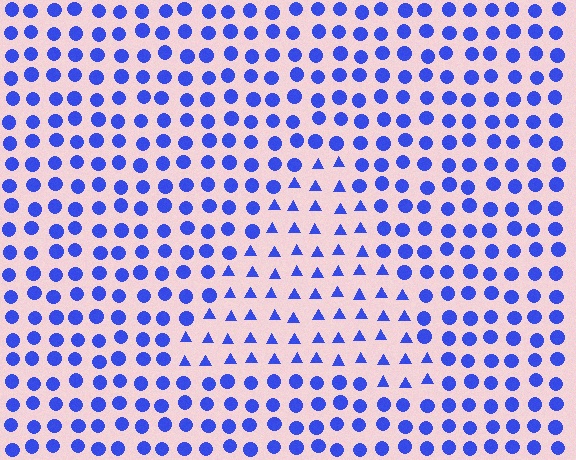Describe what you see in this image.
The image is filled with small blue elements arranged in a uniform grid. A triangle-shaped region contains triangles, while the surrounding area contains circles. The boundary is defined purely by the change in element shape.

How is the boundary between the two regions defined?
The boundary is defined by a change in element shape: triangles inside vs. circles outside. All elements share the same color and spacing.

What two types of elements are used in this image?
The image uses triangles inside the triangle region and circles outside it.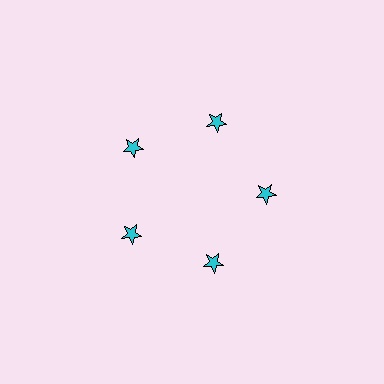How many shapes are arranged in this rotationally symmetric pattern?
There are 5 shapes, arranged in 5 groups of 1.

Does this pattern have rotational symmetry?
Yes, this pattern has 5-fold rotational symmetry. It looks the same after rotating 72 degrees around the center.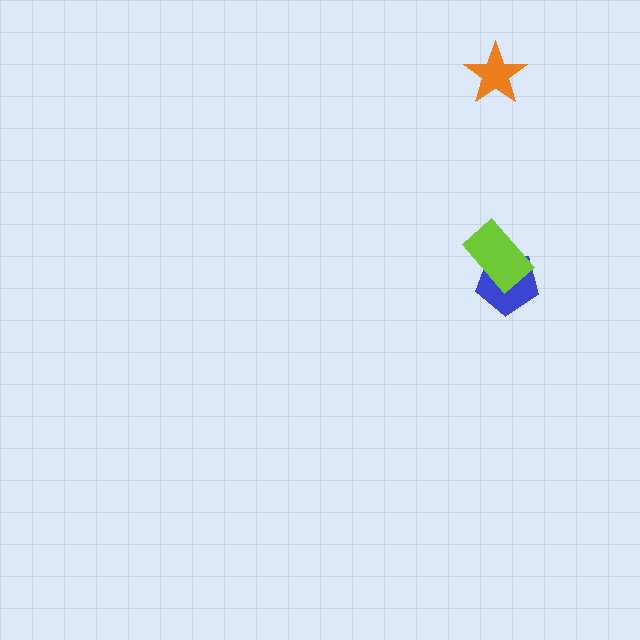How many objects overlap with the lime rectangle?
1 object overlaps with the lime rectangle.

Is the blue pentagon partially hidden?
Yes, it is partially covered by another shape.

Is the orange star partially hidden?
No, no other shape covers it.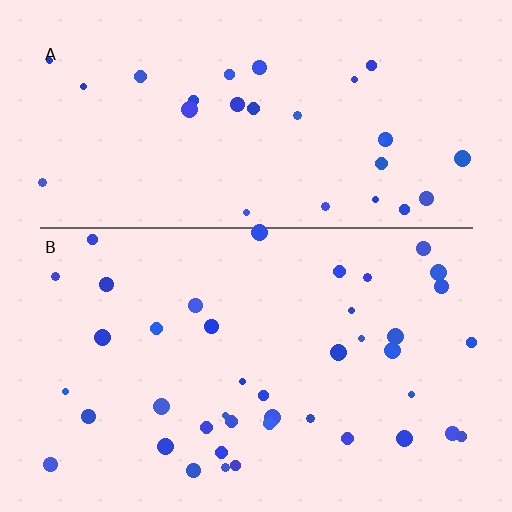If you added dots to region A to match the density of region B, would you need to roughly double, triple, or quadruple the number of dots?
Approximately double.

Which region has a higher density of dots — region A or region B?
B (the bottom).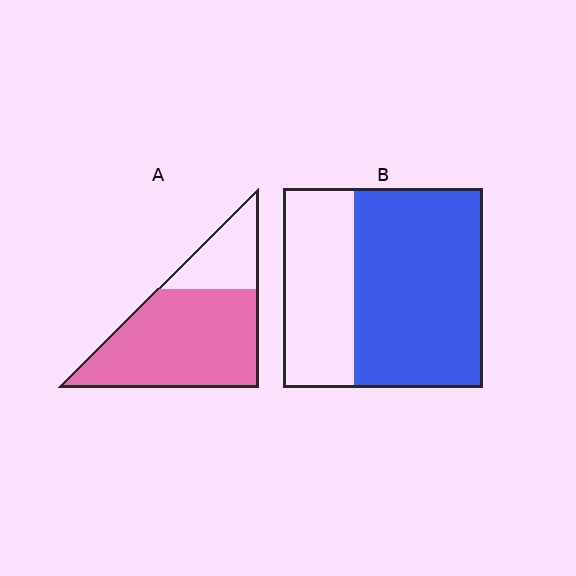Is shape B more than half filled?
Yes.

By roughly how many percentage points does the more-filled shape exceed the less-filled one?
By roughly 10 percentage points (A over B).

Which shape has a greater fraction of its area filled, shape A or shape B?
Shape A.